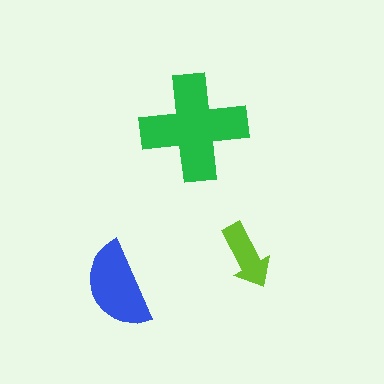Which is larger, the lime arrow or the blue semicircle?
The blue semicircle.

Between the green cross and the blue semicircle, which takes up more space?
The green cross.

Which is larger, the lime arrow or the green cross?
The green cross.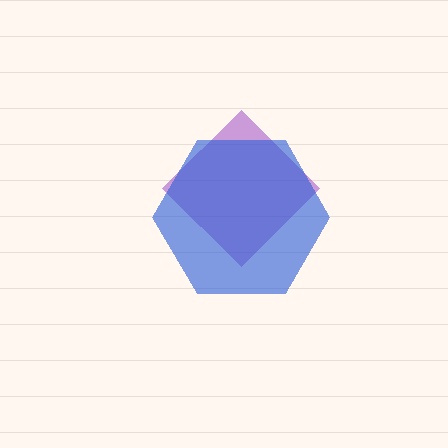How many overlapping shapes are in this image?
There are 2 overlapping shapes in the image.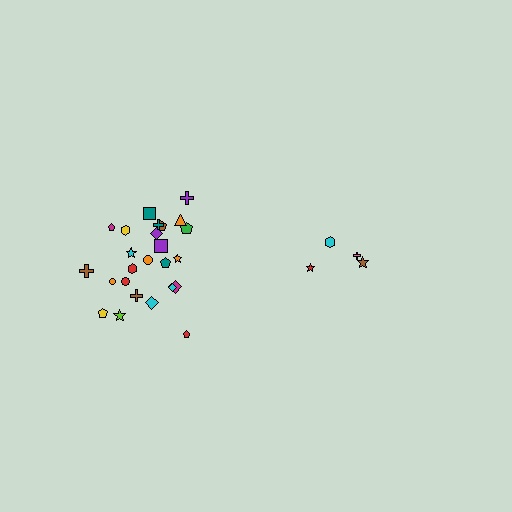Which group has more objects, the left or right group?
The left group.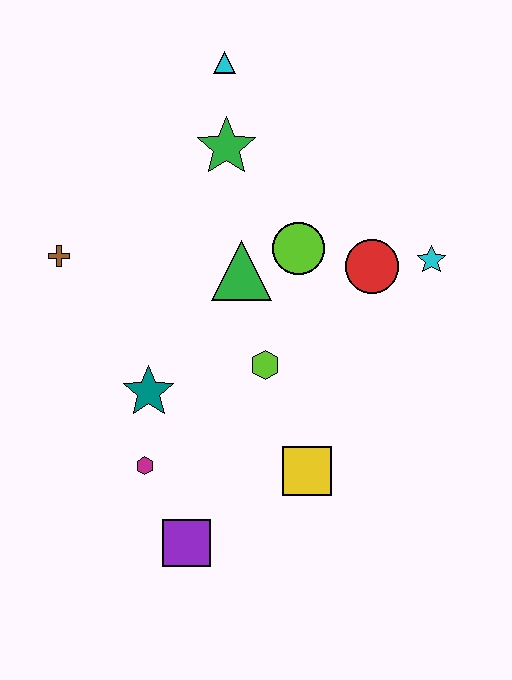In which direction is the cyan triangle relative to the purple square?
The cyan triangle is above the purple square.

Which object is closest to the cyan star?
The red circle is closest to the cyan star.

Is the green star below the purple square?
No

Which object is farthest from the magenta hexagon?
The cyan triangle is farthest from the magenta hexagon.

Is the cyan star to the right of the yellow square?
Yes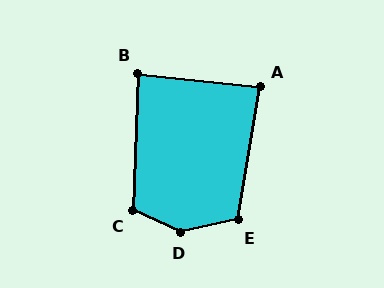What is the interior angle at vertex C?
Approximately 112 degrees (obtuse).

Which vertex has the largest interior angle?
D, at approximately 143 degrees.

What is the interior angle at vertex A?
Approximately 87 degrees (approximately right).